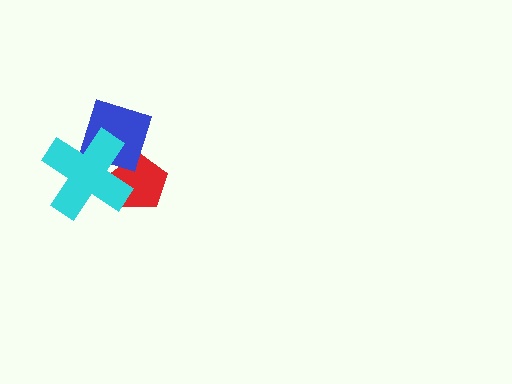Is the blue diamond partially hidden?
Yes, it is partially covered by another shape.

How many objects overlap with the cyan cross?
2 objects overlap with the cyan cross.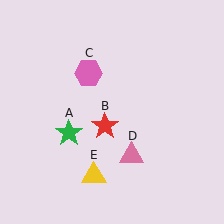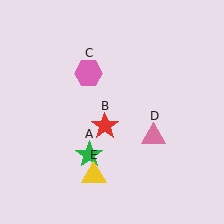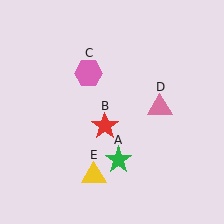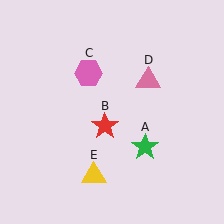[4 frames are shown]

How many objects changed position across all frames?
2 objects changed position: green star (object A), pink triangle (object D).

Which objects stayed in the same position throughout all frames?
Red star (object B) and pink hexagon (object C) and yellow triangle (object E) remained stationary.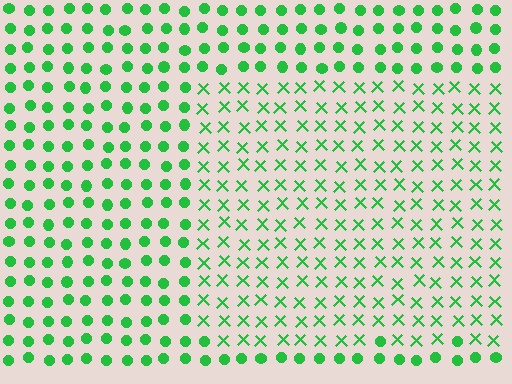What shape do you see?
I see a rectangle.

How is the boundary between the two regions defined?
The boundary is defined by a change in element shape: X marks inside vs. circles outside. All elements share the same color and spacing.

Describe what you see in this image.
The image is filled with small green elements arranged in a uniform grid. A rectangle-shaped region contains X marks, while the surrounding area contains circles. The boundary is defined purely by the change in element shape.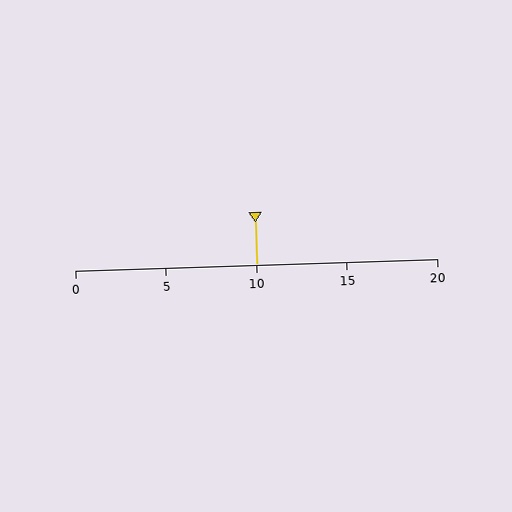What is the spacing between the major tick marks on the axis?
The major ticks are spaced 5 apart.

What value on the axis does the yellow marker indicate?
The marker indicates approximately 10.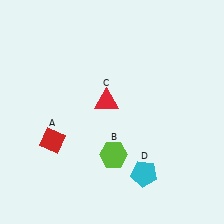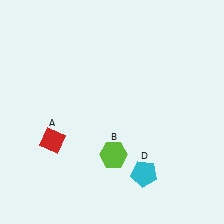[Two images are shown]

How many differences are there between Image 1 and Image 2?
There is 1 difference between the two images.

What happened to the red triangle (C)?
The red triangle (C) was removed in Image 2. It was in the top-left area of Image 1.